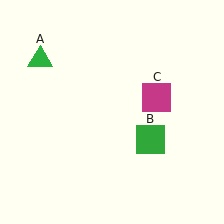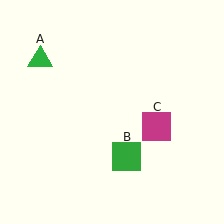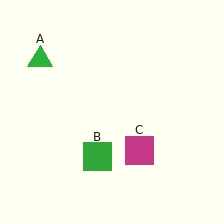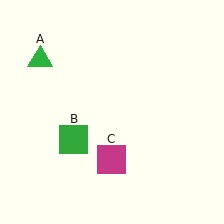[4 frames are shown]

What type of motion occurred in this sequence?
The green square (object B), magenta square (object C) rotated clockwise around the center of the scene.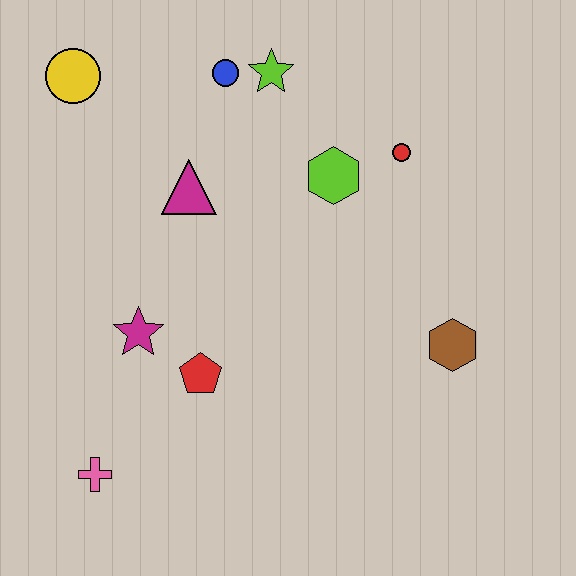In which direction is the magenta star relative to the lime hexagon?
The magenta star is to the left of the lime hexagon.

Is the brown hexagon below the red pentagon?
No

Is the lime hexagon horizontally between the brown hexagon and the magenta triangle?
Yes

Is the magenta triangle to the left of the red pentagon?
Yes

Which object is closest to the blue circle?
The lime star is closest to the blue circle.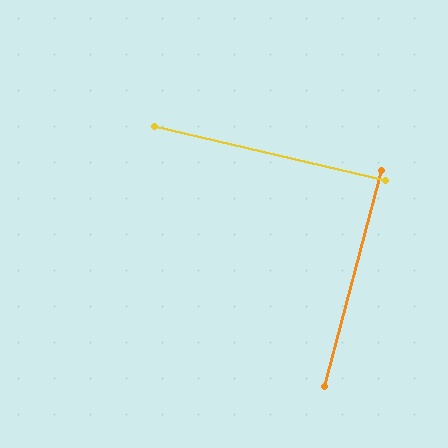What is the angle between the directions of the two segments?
Approximately 88 degrees.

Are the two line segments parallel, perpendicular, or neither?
Perpendicular — they meet at approximately 88°.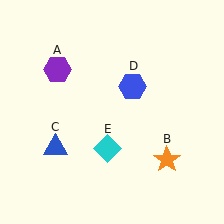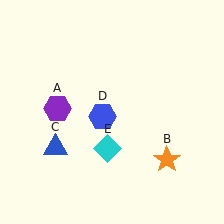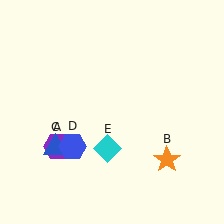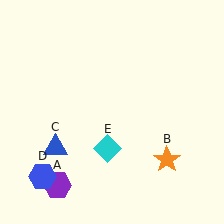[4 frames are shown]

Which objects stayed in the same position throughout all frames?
Orange star (object B) and blue triangle (object C) and cyan diamond (object E) remained stationary.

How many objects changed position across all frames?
2 objects changed position: purple hexagon (object A), blue hexagon (object D).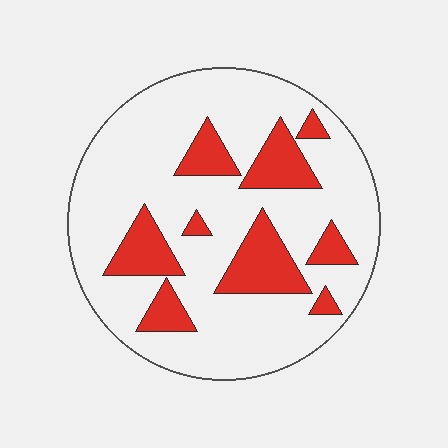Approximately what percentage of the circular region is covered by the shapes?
Approximately 20%.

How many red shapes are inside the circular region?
9.